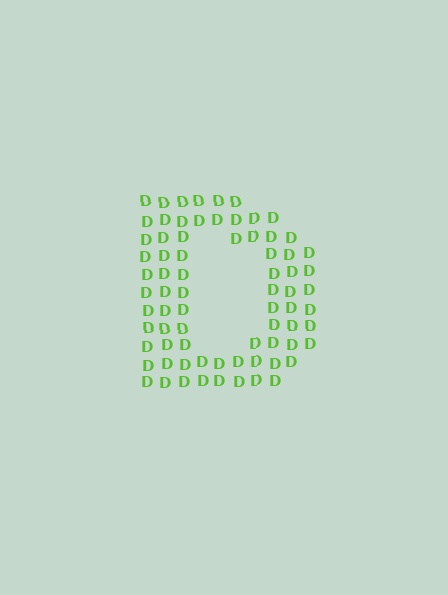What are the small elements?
The small elements are letter D's.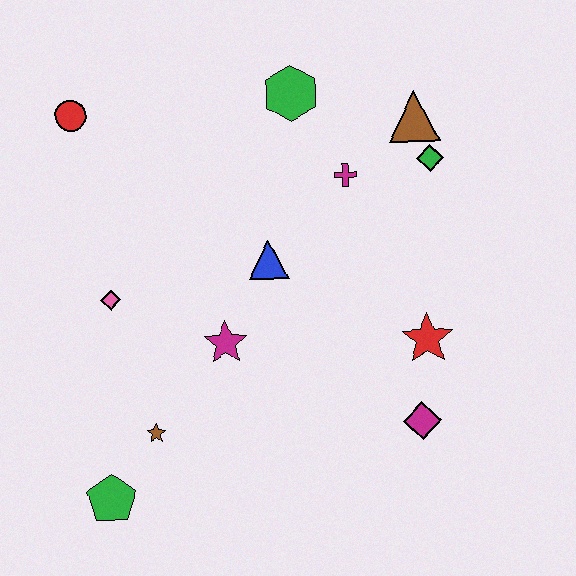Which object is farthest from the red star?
The red circle is farthest from the red star.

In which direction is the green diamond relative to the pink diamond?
The green diamond is to the right of the pink diamond.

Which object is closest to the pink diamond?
The magenta star is closest to the pink diamond.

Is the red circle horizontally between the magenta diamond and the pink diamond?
No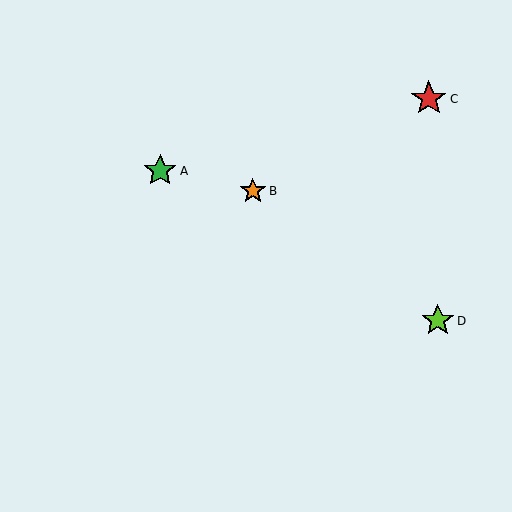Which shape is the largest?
The red star (labeled C) is the largest.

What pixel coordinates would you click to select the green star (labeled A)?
Click at (160, 171) to select the green star A.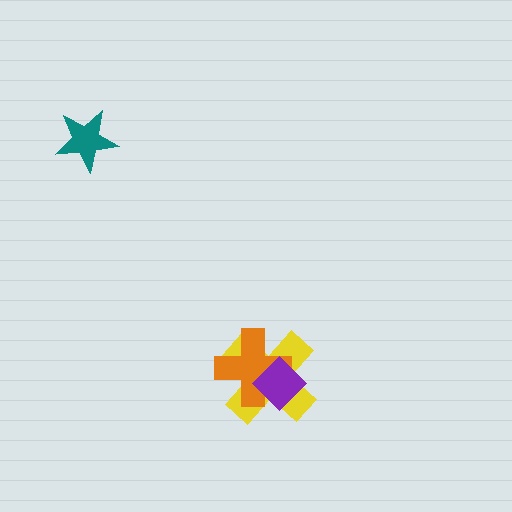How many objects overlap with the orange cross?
2 objects overlap with the orange cross.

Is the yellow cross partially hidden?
Yes, it is partially covered by another shape.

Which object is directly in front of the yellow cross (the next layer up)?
The orange cross is directly in front of the yellow cross.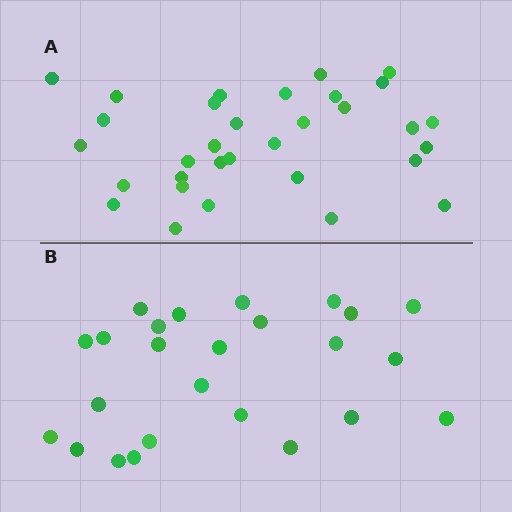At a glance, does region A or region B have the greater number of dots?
Region A (the top region) has more dots.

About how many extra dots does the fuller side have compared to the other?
Region A has roughly 8 or so more dots than region B.